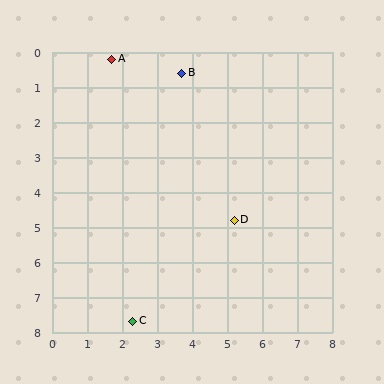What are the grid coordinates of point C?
Point C is at approximately (2.3, 7.7).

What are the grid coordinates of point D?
Point D is at approximately (5.2, 4.8).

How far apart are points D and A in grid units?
Points D and A are about 5.8 grid units apart.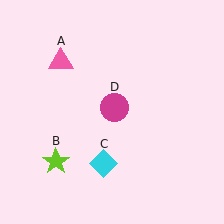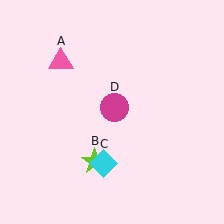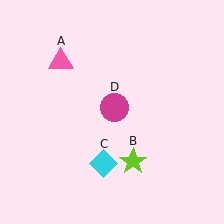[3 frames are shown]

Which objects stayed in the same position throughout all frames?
Pink triangle (object A) and cyan diamond (object C) and magenta circle (object D) remained stationary.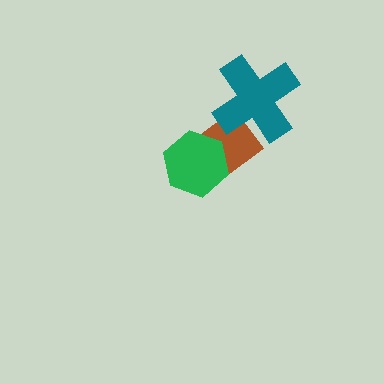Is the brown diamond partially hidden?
Yes, it is partially covered by another shape.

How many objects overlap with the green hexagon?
1 object overlaps with the green hexagon.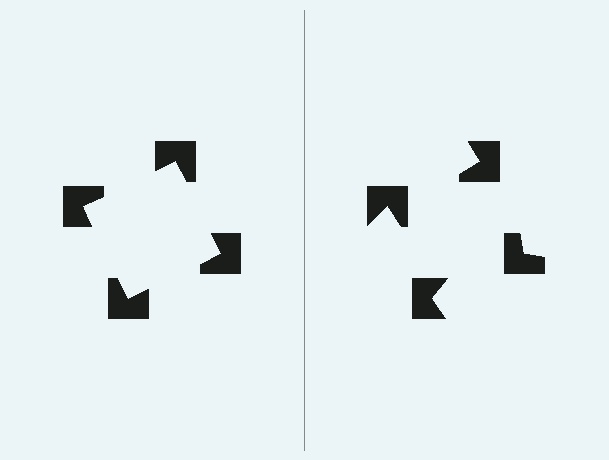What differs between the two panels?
The notched squares are positioned identically on both sides; only the wedge orientations differ. On the left they align to a square; on the right they are misaligned.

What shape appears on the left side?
An illusory square.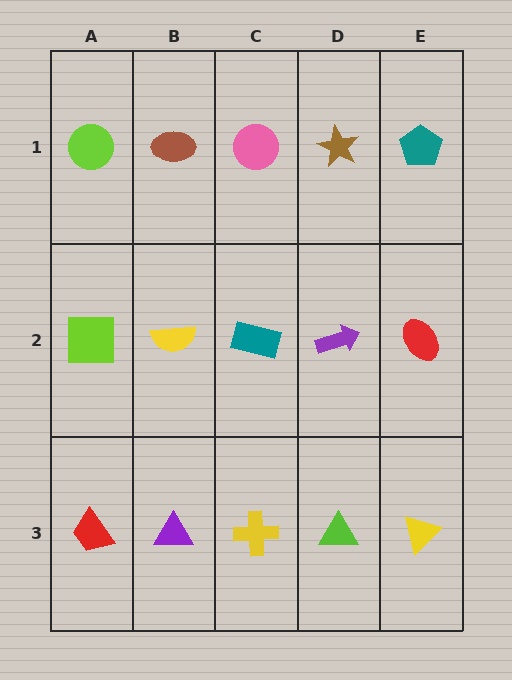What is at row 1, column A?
A lime circle.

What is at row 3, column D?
A lime triangle.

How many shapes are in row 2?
5 shapes.